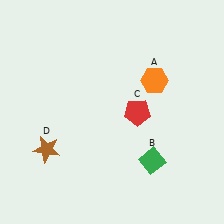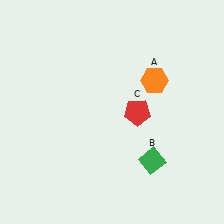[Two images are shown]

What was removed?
The brown star (D) was removed in Image 2.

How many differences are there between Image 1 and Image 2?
There is 1 difference between the two images.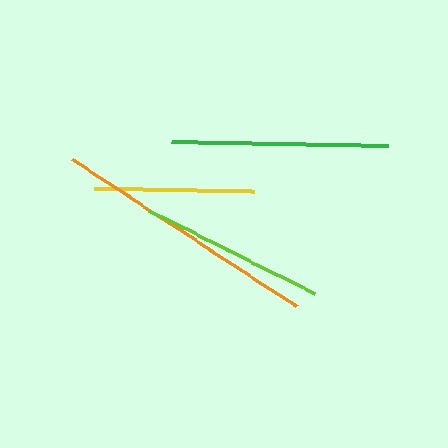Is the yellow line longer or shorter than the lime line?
The lime line is longer than the yellow line.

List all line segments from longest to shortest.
From longest to shortest: orange, green, lime, yellow.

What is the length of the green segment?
The green segment is approximately 218 pixels long.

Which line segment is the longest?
The orange line is the longest at approximately 268 pixels.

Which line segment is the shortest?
The yellow line is the shortest at approximately 160 pixels.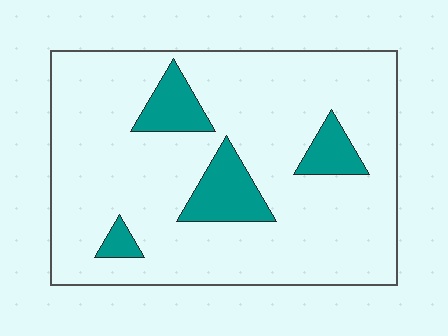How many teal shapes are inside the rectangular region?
4.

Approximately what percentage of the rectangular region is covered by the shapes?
Approximately 15%.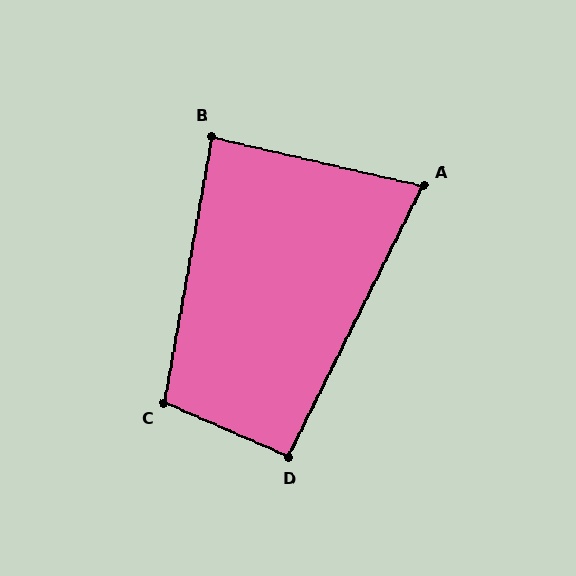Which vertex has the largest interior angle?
C, at approximately 103 degrees.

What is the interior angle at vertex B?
Approximately 87 degrees (approximately right).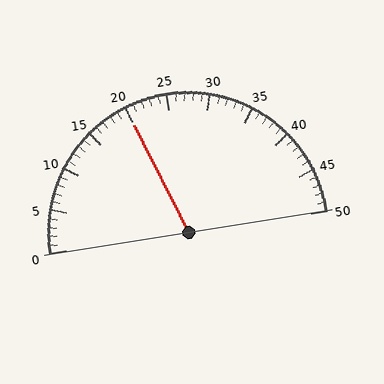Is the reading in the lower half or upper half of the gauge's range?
The reading is in the lower half of the range (0 to 50).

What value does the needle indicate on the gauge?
The needle indicates approximately 20.